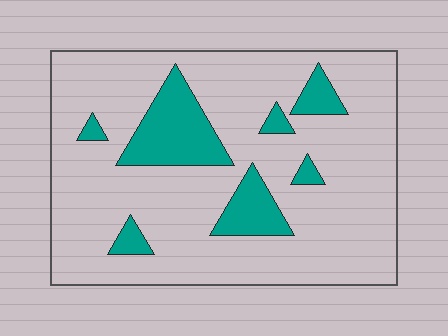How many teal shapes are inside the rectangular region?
7.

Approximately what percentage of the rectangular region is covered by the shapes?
Approximately 15%.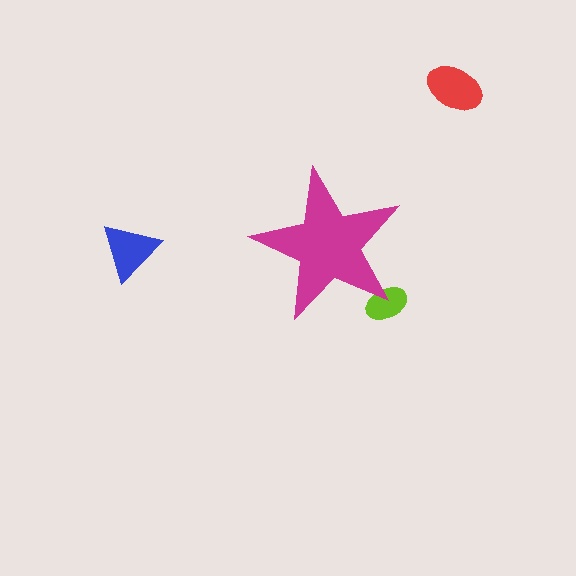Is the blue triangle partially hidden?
No, the blue triangle is fully visible.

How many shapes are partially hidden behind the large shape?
1 shape is partially hidden.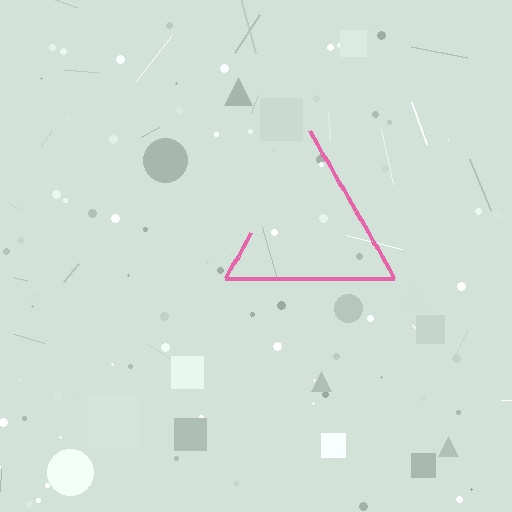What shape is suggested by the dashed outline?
The dashed outline suggests a triangle.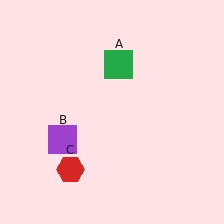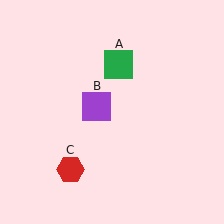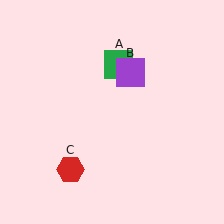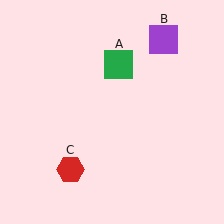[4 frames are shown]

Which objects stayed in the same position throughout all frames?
Green square (object A) and red hexagon (object C) remained stationary.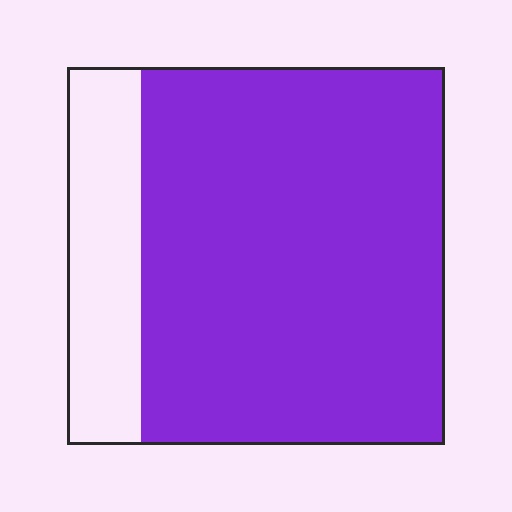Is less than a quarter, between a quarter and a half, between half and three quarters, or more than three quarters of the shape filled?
More than three quarters.